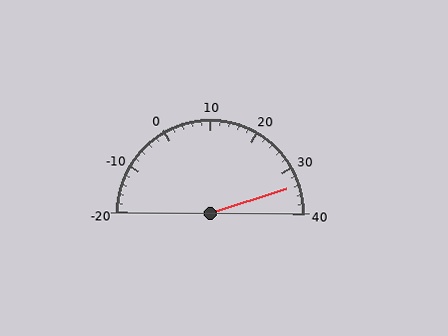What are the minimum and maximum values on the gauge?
The gauge ranges from -20 to 40.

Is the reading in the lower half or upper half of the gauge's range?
The reading is in the upper half of the range (-20 to 40).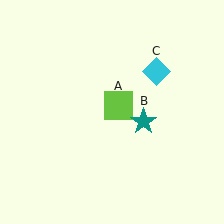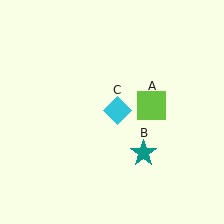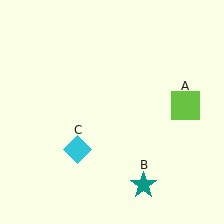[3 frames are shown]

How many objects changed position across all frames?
3 objects changed position: lime square (object A), teal star (object B), cyan diamond (object C).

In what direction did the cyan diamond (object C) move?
The cyan diamond (object C) moved down and to the left.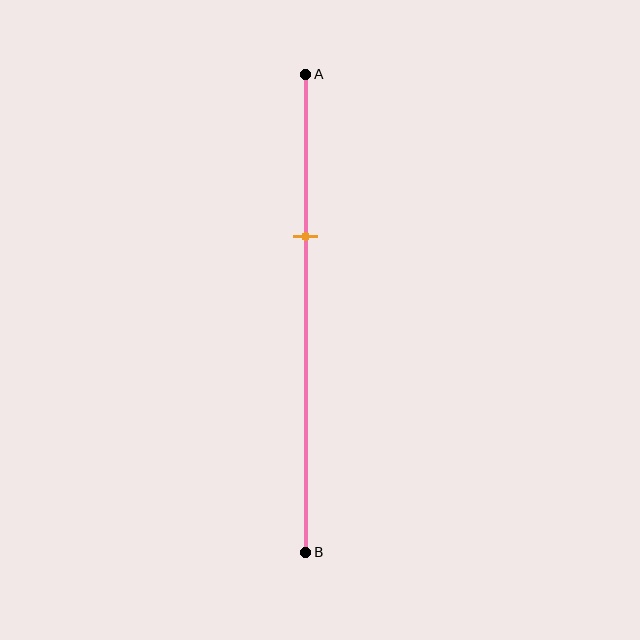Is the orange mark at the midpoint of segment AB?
No, the mark is at about 35% from A, not at the 50% midpoint.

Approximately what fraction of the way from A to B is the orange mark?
The orange mark is approximately 35% of the way from A to B.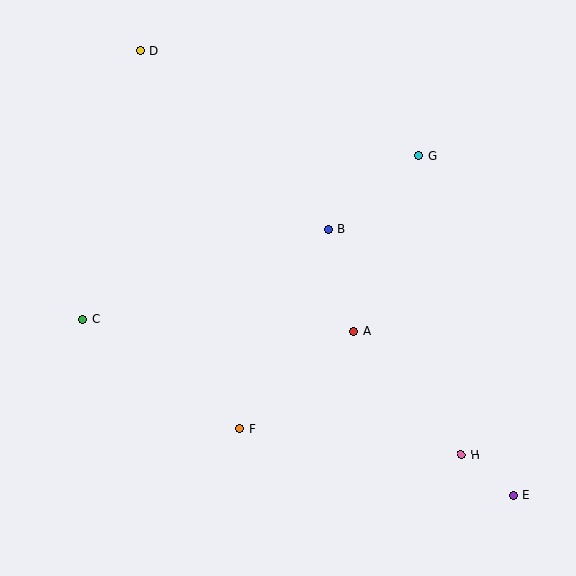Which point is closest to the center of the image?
Point B at (328, 230) is closest to the center.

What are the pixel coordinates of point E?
Point E is at (513, 496).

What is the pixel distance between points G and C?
The distance between G and C is 375 pixels.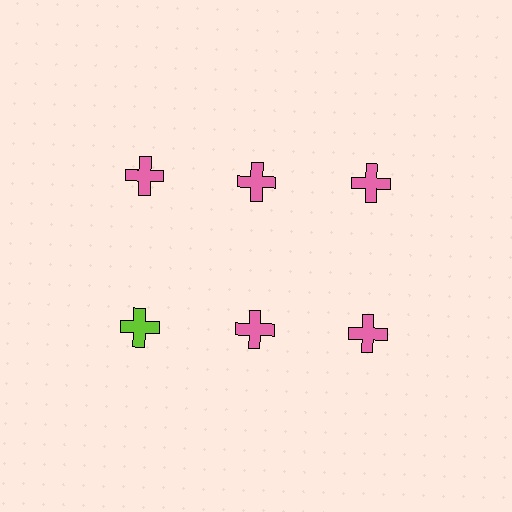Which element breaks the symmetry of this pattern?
The lime cross in the second row, leftmost column breaks the symmetry. All other shapes are pink crosses.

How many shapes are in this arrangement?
There are 6 shapes arranged in a grid pattern.